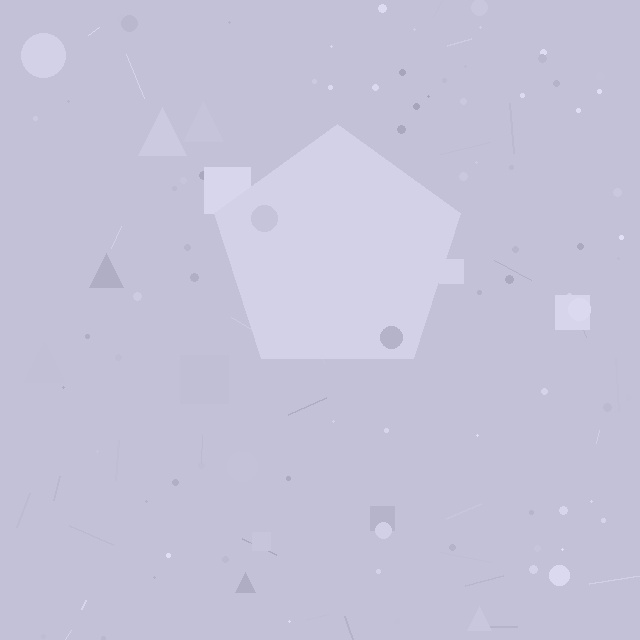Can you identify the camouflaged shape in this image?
The camouflaged shape is a pentagon.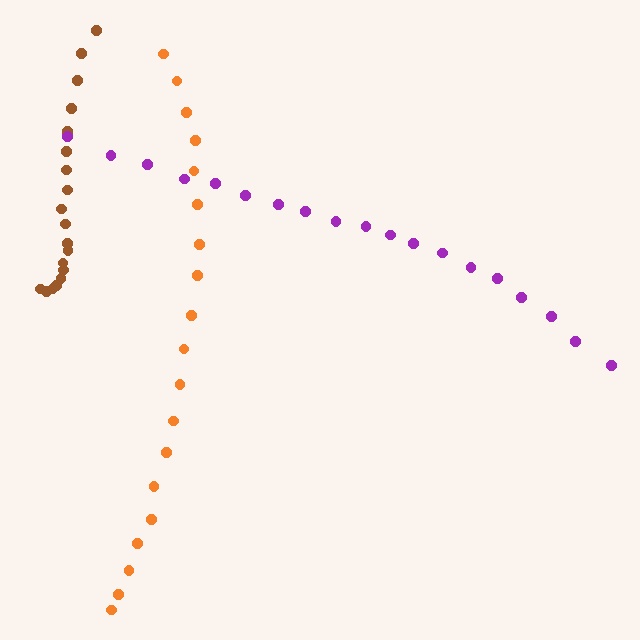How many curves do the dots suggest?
There are 3 distinct paths.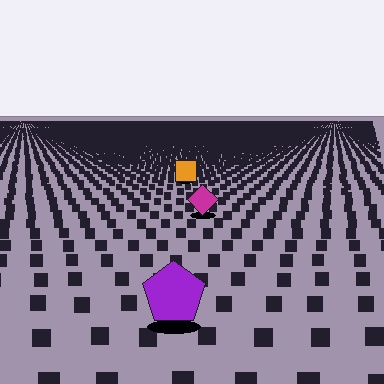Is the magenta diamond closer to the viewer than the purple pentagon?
No. The purple pentagon is closer — you can tell from the texture gradient: the ground texture is coarser near it.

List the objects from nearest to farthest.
From nearest to farthest: the purple pentagon, the magenta diamond, the orange square.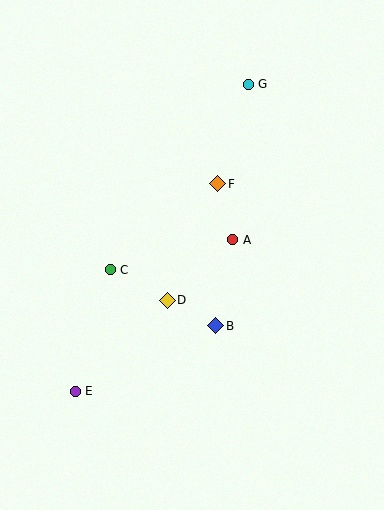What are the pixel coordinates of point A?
Point A is at (233, 240).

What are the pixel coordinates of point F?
Point F is at (218, 184).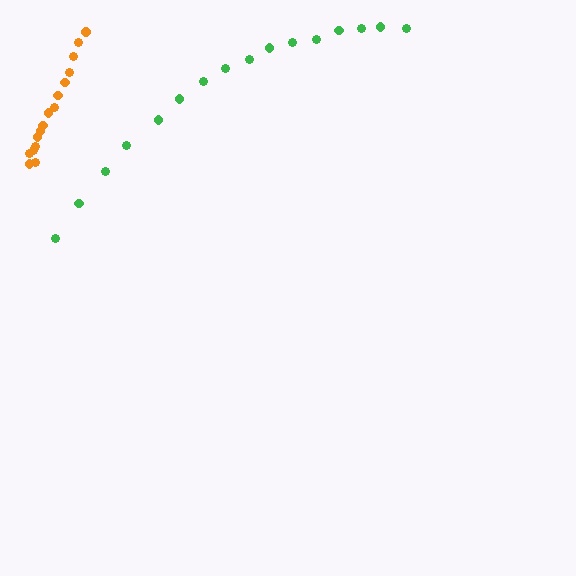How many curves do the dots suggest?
There are 2 distinct paths.